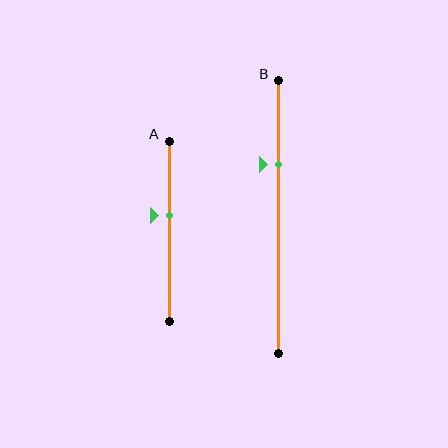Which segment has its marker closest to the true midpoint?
Segment A has its marker closest to the true midpoint.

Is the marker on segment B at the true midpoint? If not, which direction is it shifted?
No, the marker on segment B is shifted upward by about 19% of the segment length.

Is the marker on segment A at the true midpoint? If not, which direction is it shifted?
No, the marker on segment A is shifted upward by about 8% of the segment length.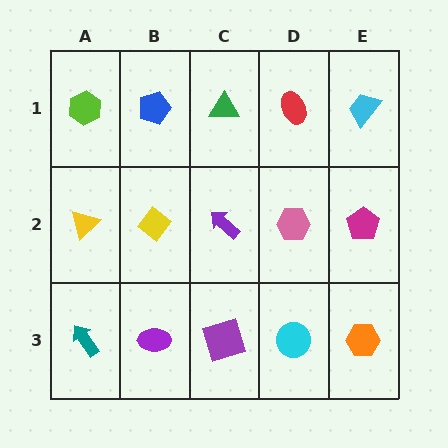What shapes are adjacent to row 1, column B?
A yellow diamond (row 2, column B), a lime hexagon (row 1, column A), a green triangle (row 1, column C).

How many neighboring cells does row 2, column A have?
3.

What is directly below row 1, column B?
A yellow diamond.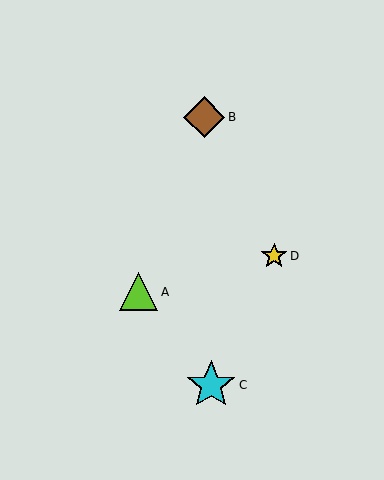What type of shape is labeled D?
Shape D is a yellow star.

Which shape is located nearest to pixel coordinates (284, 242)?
The yellow star (labeled D) at (274, 256) is nearest to that location.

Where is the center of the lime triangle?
The center of the lime triangle is at (139, 292).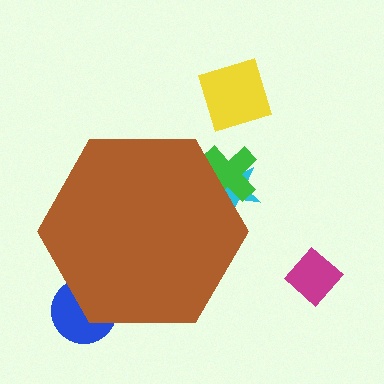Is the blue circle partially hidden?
Yes, the blue circle is partially hidden behind the brown hexagon.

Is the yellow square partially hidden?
No, the yellow square is fully visible.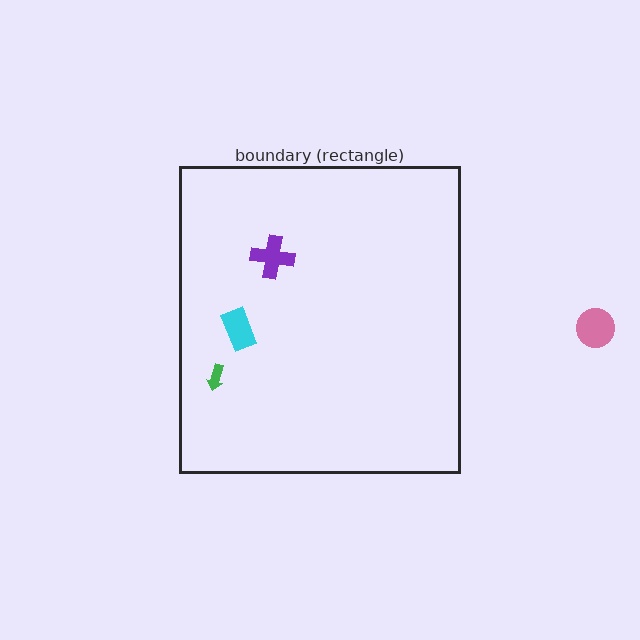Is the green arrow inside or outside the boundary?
Inside.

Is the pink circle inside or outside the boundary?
Outside.